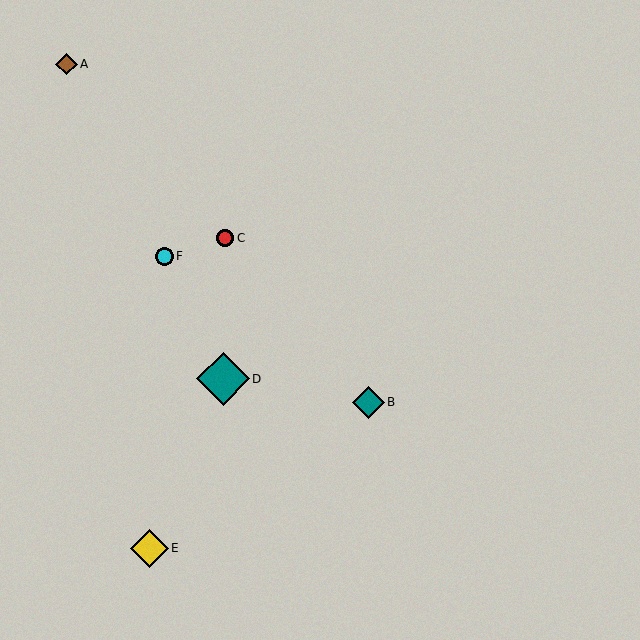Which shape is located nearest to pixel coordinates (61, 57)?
The brown diamond (labeled A) at (67, 64) is nearest to that location.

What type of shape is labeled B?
Shape B is a teal diamond.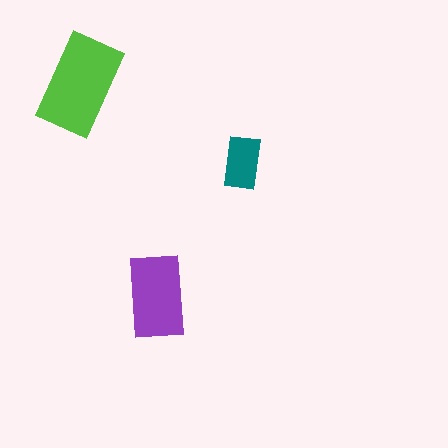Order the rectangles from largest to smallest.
the lime one, the purple one, the teal one.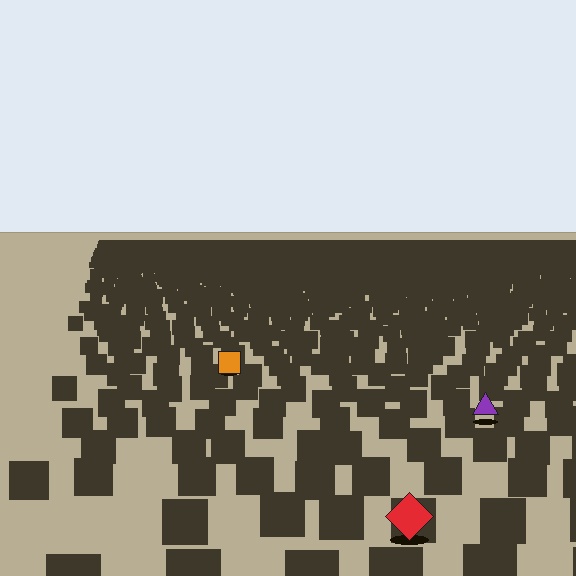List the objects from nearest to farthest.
From nearest to farthest: the red diamond, the purple triangle, the orange square.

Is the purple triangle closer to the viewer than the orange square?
Yes. The purple triangle is closer — you can tell from the texture gradient: the ground texture is coarser near it.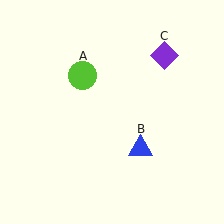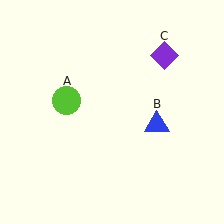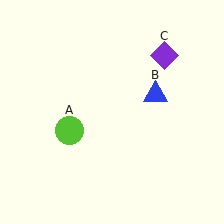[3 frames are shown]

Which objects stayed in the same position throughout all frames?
Purple diamond (object C) remained stationary.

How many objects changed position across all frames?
2 objects changed position: lime circle (object A), blue triangle (object B).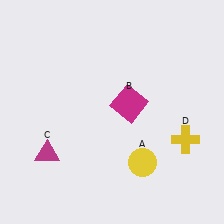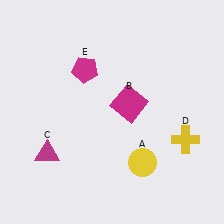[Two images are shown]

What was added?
A magenta pentagon (E) was added in Image 2.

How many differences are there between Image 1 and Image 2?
There is 1 difference between the two images.